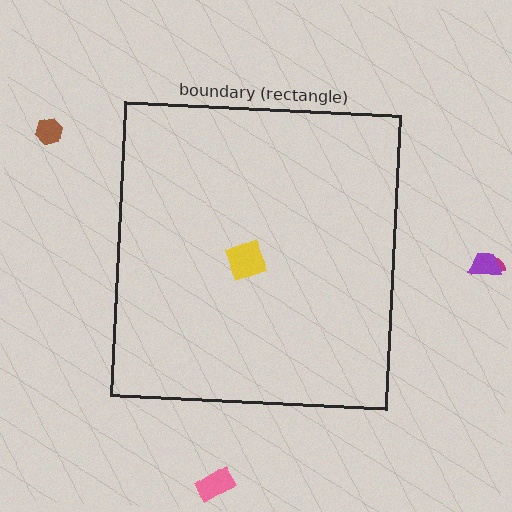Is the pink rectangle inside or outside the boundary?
Outside.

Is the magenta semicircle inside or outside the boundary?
Outside.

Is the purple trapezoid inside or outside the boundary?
Outside.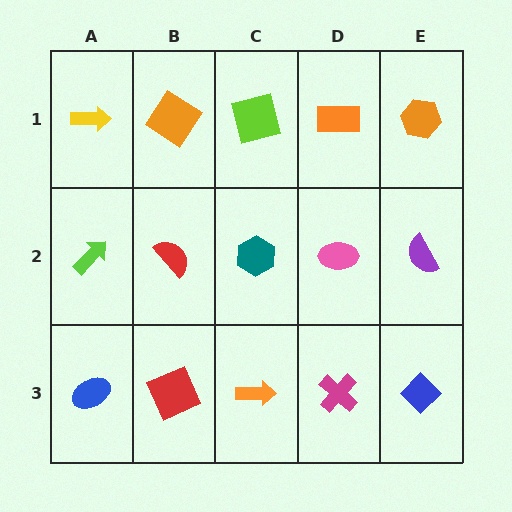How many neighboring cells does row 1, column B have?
3.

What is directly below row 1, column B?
A red semicircle.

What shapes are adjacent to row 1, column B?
A red semicircle (row 2, column B), a yellow arrow (row 1, column A), a lime square (row 1, column C).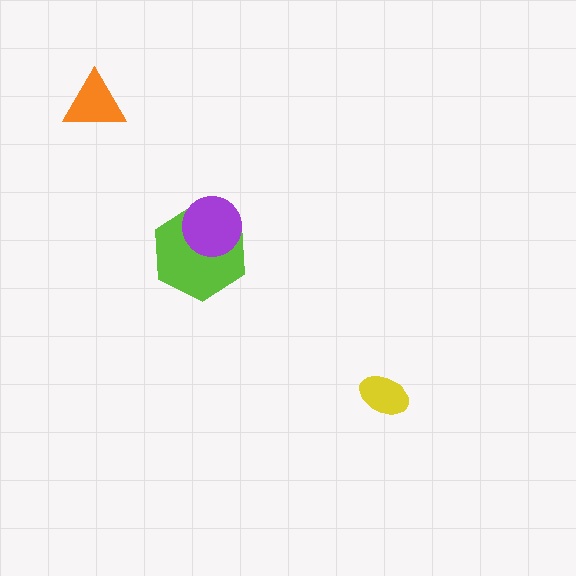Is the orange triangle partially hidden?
No, no other shape covers it.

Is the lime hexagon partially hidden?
Yes, it is partially covered by another shape.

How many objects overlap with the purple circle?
1 object overlaps with the purple circle.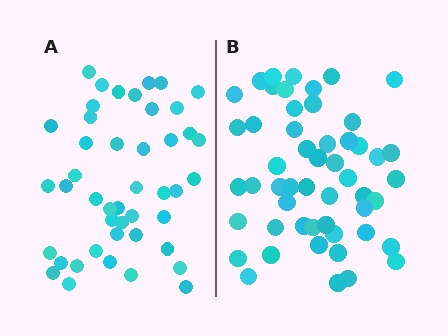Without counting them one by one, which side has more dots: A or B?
Region B (the right region) has more dots.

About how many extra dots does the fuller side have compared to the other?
Region B has roughly 8 or so more dots than region A.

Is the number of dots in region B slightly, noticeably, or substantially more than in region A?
Region B has only slightly more — the two regions are fairly close. The ratio is roughly 1.2 to 1.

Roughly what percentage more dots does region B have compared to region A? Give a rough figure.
About 15% more.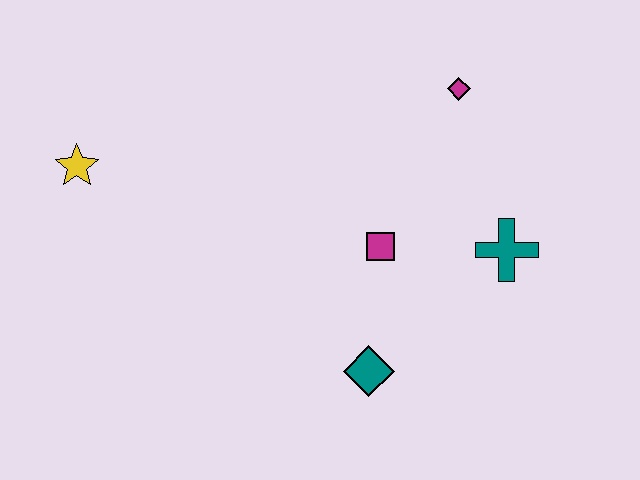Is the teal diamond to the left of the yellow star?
No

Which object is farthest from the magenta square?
The yellow star is farthest from the magenta square.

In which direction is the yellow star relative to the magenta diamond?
The yellow star is to the left of the magenta diamond.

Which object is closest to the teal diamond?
The magenta square is closest to the teal diamond.